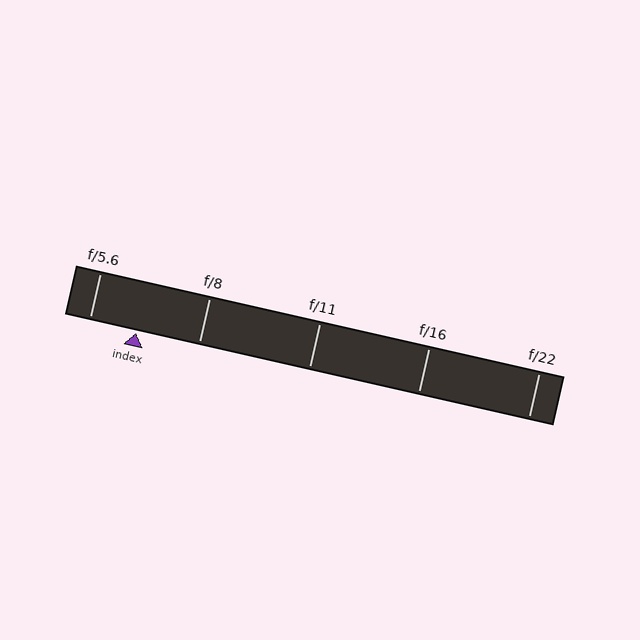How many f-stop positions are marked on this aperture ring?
There are 5 f-stop positions marked.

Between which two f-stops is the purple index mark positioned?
The index mark is between f/5.6 and f/8.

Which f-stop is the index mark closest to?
The index mark is closest to f/5.6.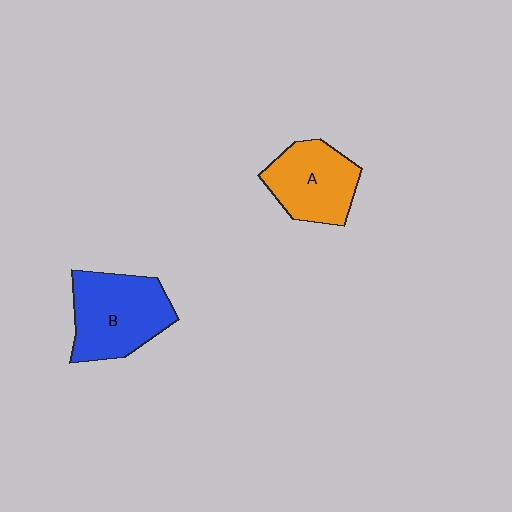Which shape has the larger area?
Shape B (blue).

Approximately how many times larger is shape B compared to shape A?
Approximately 1.2 times.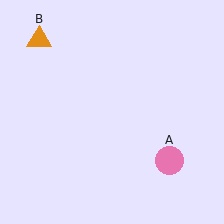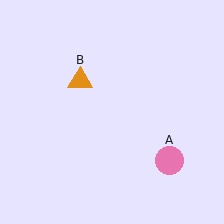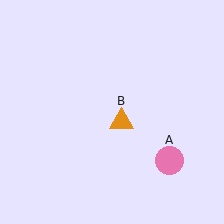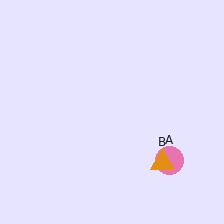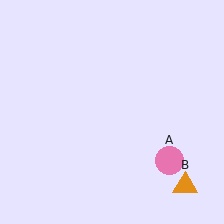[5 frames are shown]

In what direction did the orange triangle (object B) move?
The orange triangle (object B) moved down and to the right.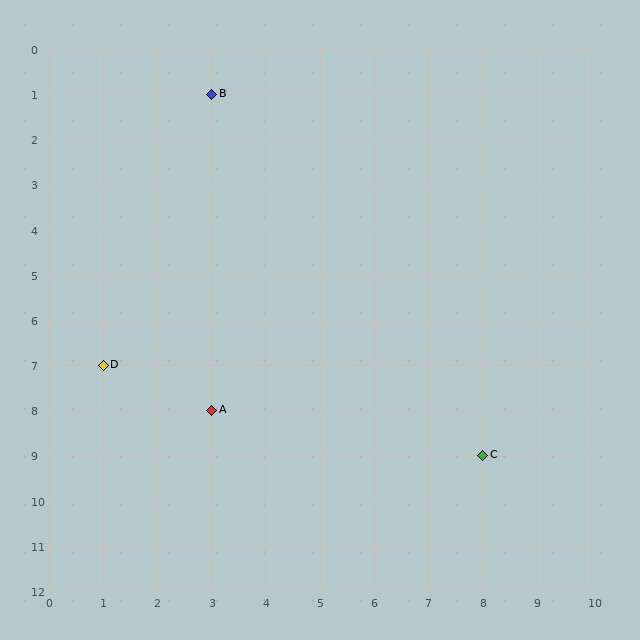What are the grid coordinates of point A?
Point A is at grid coordinates (3, 8).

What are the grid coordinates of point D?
Point D is at grid coordinates (1, 7).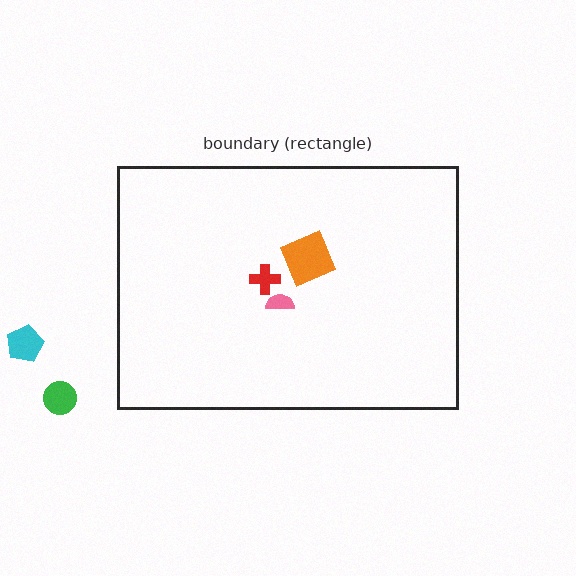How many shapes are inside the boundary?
3 inside, 2 outside.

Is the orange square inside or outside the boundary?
Inside.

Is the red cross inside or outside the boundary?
Inside.